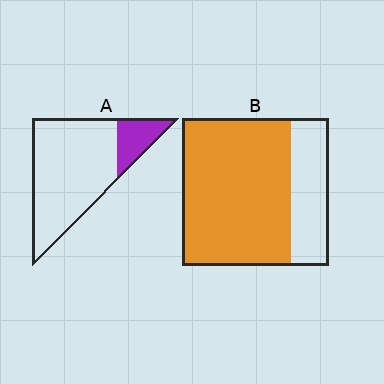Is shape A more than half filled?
No.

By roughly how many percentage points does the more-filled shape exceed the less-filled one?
By roughly 55 percentage points (B over A).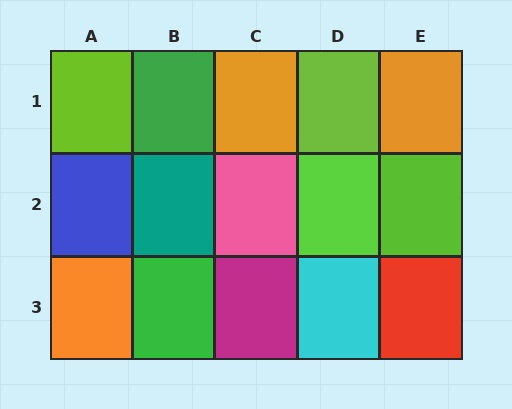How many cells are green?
2 cells are green.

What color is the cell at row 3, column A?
Orange.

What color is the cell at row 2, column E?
Lime.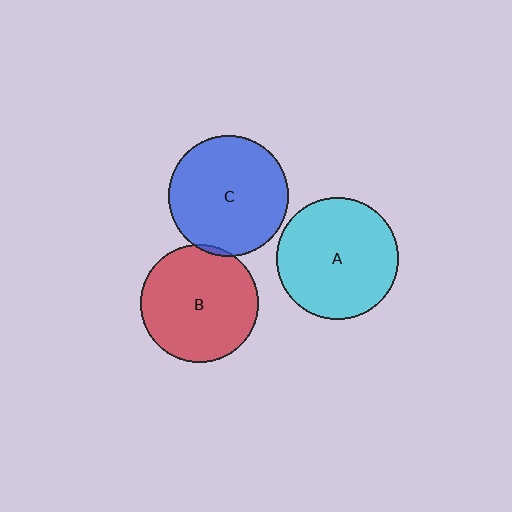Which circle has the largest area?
Circle A (cyan).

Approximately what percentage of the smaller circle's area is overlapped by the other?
Approximately 5%.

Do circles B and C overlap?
Yes.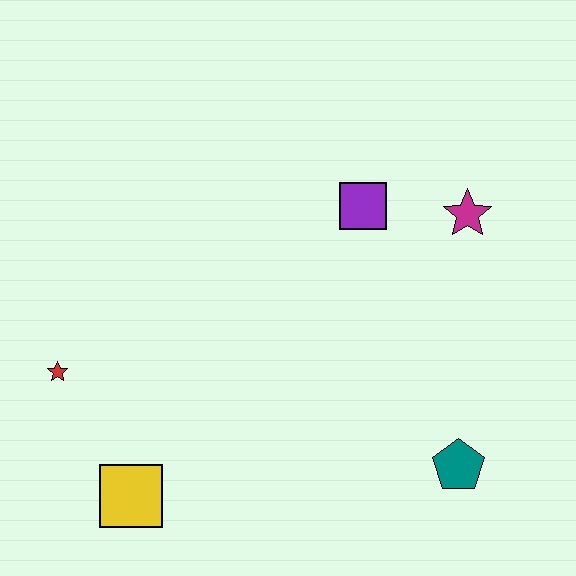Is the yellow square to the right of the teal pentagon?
No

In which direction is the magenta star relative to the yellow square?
The magenta star is to the right of the yellow square.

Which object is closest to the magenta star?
The purple square is closest to the magenta star.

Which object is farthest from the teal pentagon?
The red star is farthest from the teal pentagon.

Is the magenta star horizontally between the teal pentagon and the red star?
No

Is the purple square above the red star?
Yes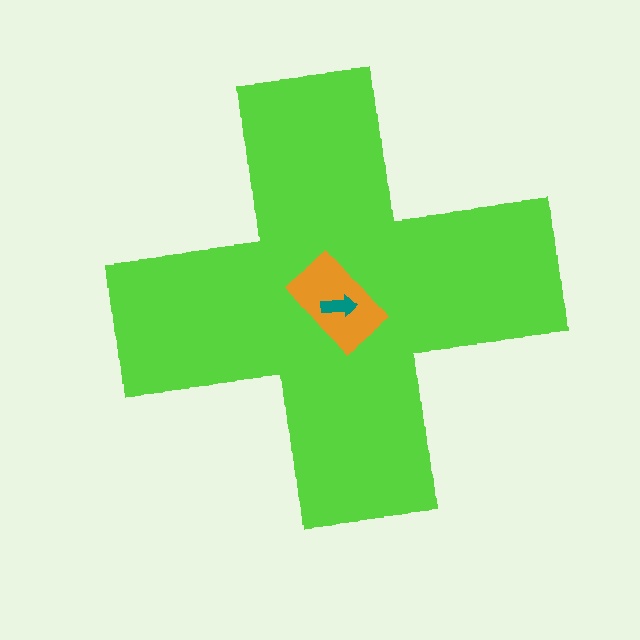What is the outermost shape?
The lime cross.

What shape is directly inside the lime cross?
The orange rectangle.